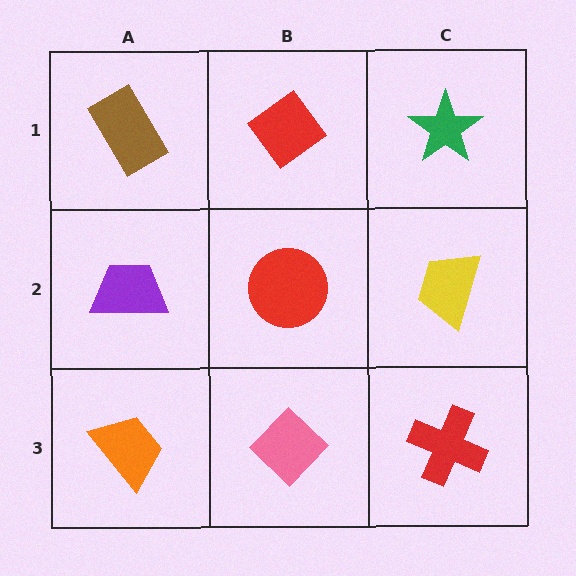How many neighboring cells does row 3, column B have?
3.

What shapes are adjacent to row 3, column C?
A yellow trapezoid (row 2, column C), a pink diamond (row 3, column B).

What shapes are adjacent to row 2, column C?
A green star (row 1, column C), a red cross (row 3, column C), a red circle (row 2, column B).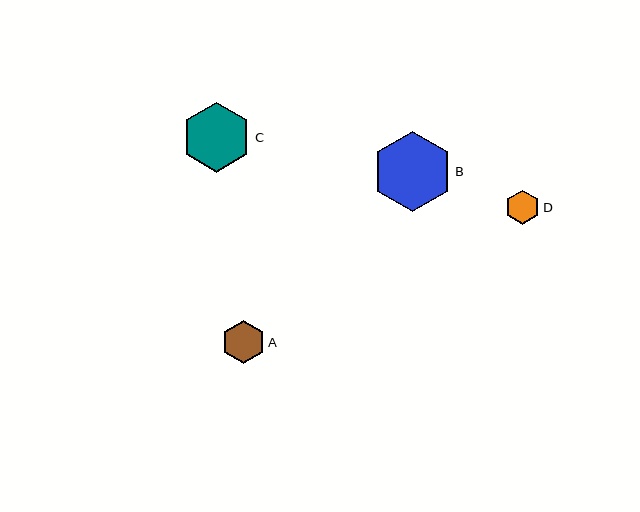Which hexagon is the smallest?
Hexagon D is the smallest with a size of approximately 35 pixels.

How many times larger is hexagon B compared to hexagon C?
Hexagon B is approximately 1.1 times the size of hexagon C.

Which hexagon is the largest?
Hexagon B is the largest with a size of approximately 80 pixels.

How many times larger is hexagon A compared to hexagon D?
Hexagon A is approximately 1.3 times the size of hexagon D.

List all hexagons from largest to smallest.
From largest to smallest: B, C, A, D.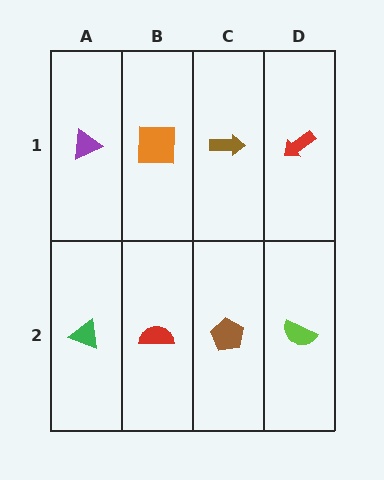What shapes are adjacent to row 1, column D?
A lime semicircle (row 2, column D), a brown arrow (row 1, column C).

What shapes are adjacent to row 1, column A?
A green triangle (row 2, column A), an orange square (row 1, column B).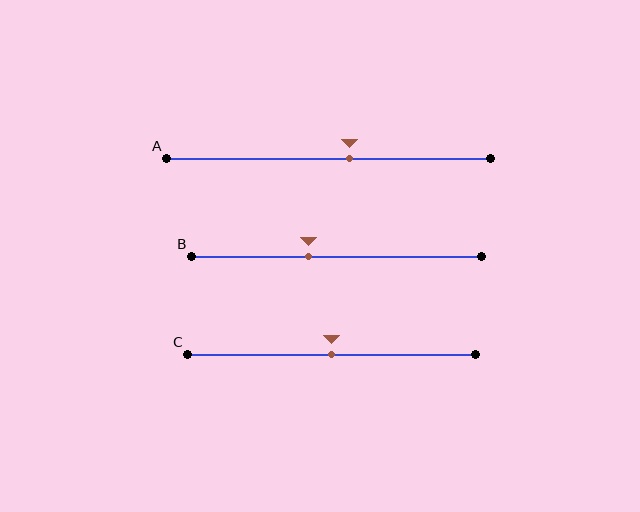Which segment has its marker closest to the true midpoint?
Segment C has its marker closest to the true midpoint.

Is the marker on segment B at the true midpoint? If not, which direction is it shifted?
No, the marker on segment B is shifted to the left by about 10% of the segment length.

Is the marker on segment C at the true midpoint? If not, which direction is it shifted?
Yes, the marker on segment C is at the true midpoint.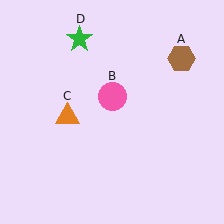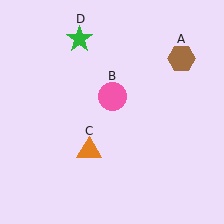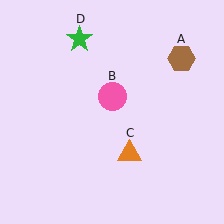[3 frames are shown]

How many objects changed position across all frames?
1 object changed position: orange triangle (object C).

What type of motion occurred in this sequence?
The orange triangle (object C) rotated counterclockwise around the center of the scene.